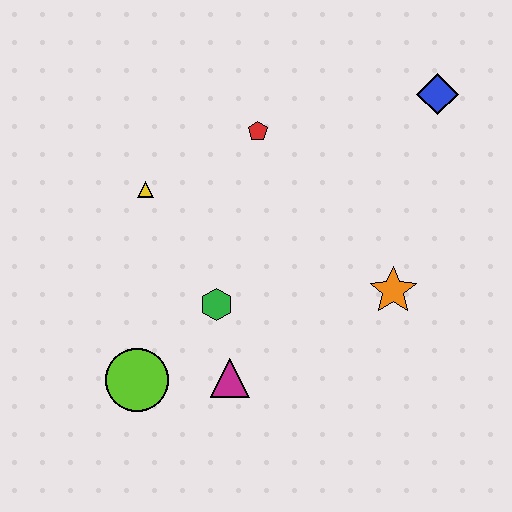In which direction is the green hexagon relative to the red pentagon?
The green hexagon is below the red pentagon.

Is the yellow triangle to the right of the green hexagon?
No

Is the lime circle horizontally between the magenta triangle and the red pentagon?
No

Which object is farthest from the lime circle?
The blue diamond is farthest from the lime circle.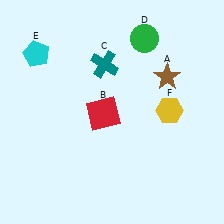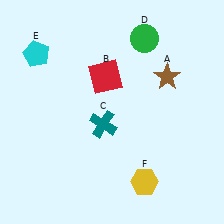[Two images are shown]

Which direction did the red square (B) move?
The red square (B) moved up.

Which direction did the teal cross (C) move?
The teal cross (C) moved down.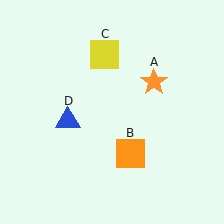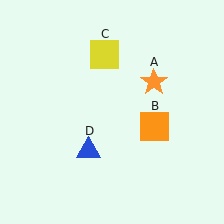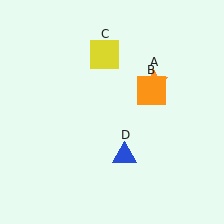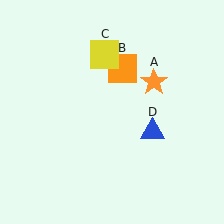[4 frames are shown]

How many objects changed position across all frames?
2 objects changed position: orange square (object B), blue triangle (object D).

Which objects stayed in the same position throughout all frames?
Orange star (object A) and yellow square (object C) remained stationary.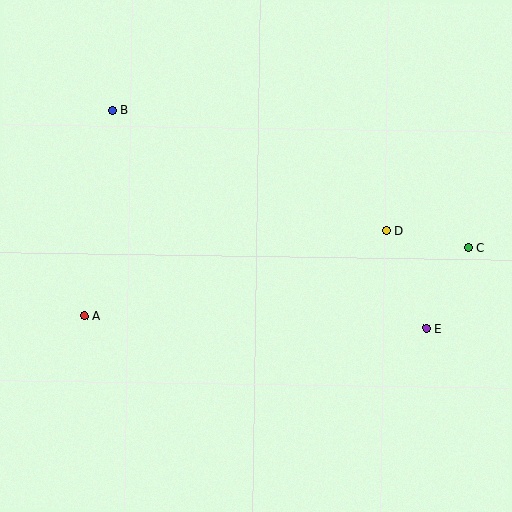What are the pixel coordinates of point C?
Point C is at (468, 248).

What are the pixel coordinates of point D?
Point D is at (387, 231).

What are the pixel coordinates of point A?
Point A is at (84, 316).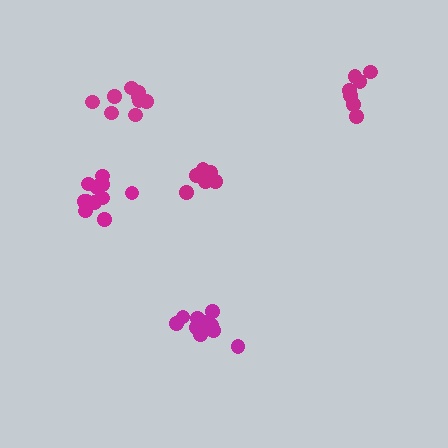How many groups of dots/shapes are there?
There are 5 groups.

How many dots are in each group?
Group 1: 11 dots, Group 2: 9 dots, Group 3: 7 dots, Group 4: 12 dots, Group 5: 8 dots (47 total).